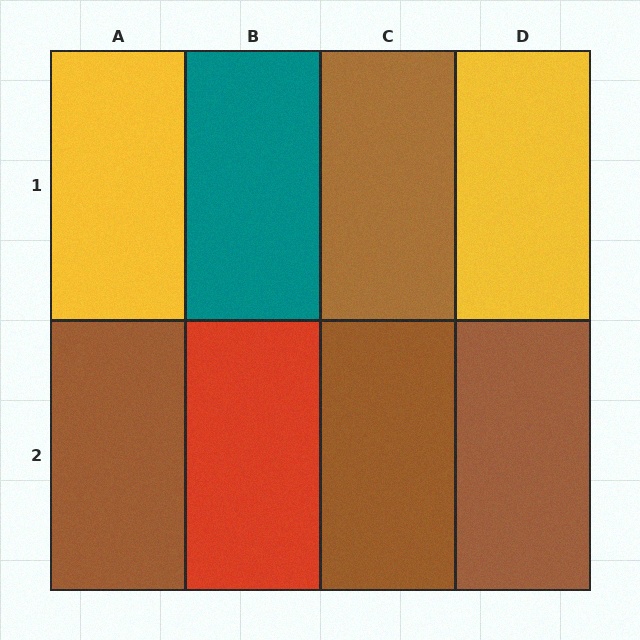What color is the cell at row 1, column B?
Teal.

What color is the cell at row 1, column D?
Yellow.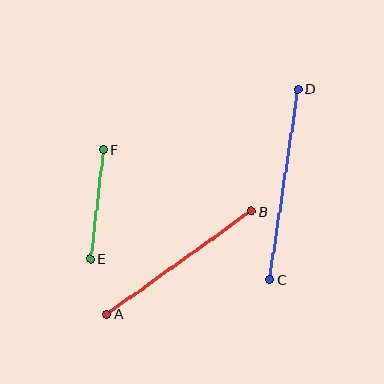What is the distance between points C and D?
The distance is approximately 193 pixels.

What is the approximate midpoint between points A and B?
The midpoint is at approximately (179, 263) pixels.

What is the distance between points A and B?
The distance is approximately 177 pixels.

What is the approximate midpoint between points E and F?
The midpoint is at approximately (97, 204) pixels.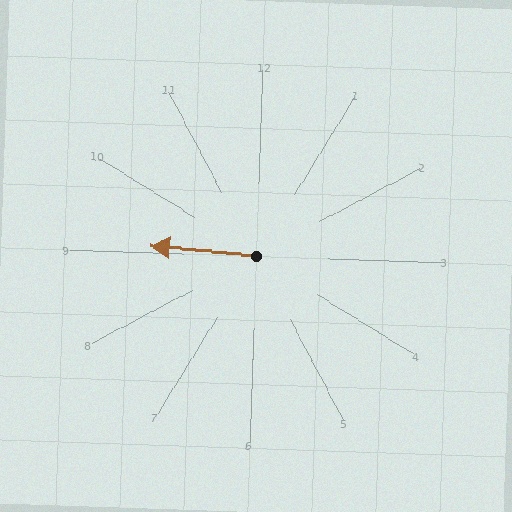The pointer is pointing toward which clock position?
Roughly 9 o'clock.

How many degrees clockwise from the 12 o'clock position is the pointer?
Approximately 274 degrees.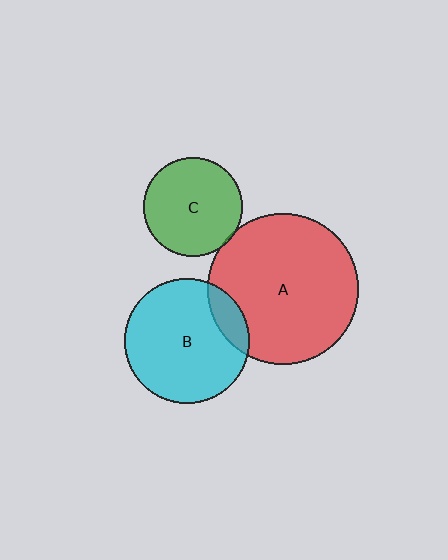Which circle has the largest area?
Circle A (red).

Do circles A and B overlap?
Yes.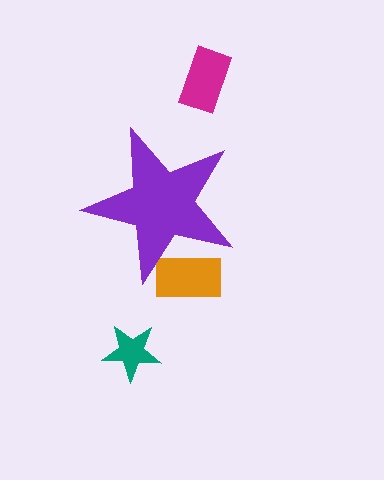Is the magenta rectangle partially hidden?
No, the magenta rectangle is fully visible.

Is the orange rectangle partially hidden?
Yes, the orange rectangle is partially hidden behind the purple star.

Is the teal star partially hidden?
No, the teal star is fully visible.